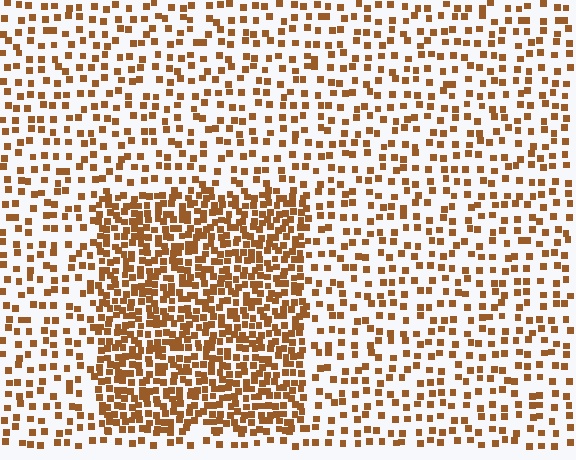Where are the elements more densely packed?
The elements are more densely packed inside the rectangle boundary.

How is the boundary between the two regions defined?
The boundary is defined by a change in element density (approximately 2.4x ratio). All elements are the same color, size, and shape.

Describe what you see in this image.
The image contains small brown elements arranged at two different densities. A rectangle-shaped region is visible where the elements are more densely packed than the surrounding area.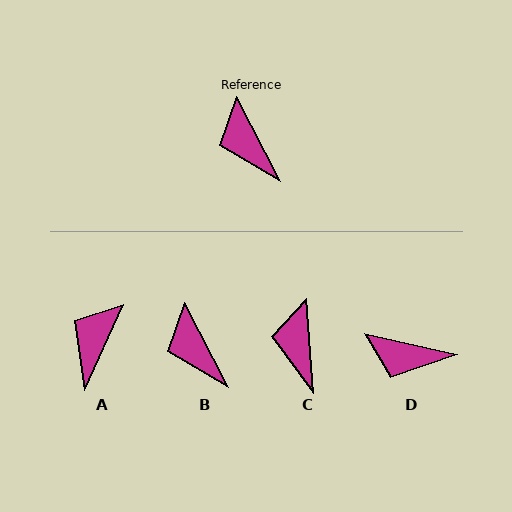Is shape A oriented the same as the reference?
No, it is off by about 52 degrees.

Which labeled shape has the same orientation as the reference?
B.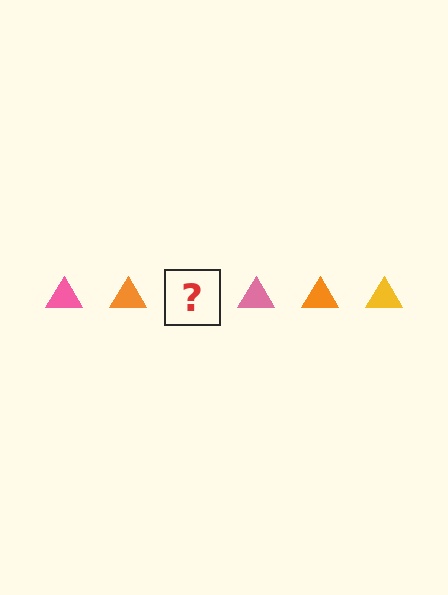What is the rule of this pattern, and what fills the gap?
The rule is that the pattern cycles through pink, orange, yellow triangles. The gap should be filled with a yellow triangle.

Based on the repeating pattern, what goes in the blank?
The blank should be a yellow triangle.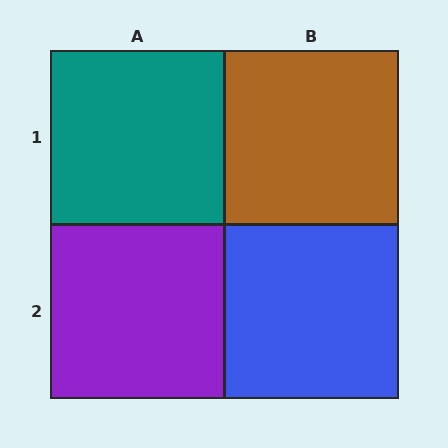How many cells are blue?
1 cell is blue.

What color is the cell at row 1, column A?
Teal.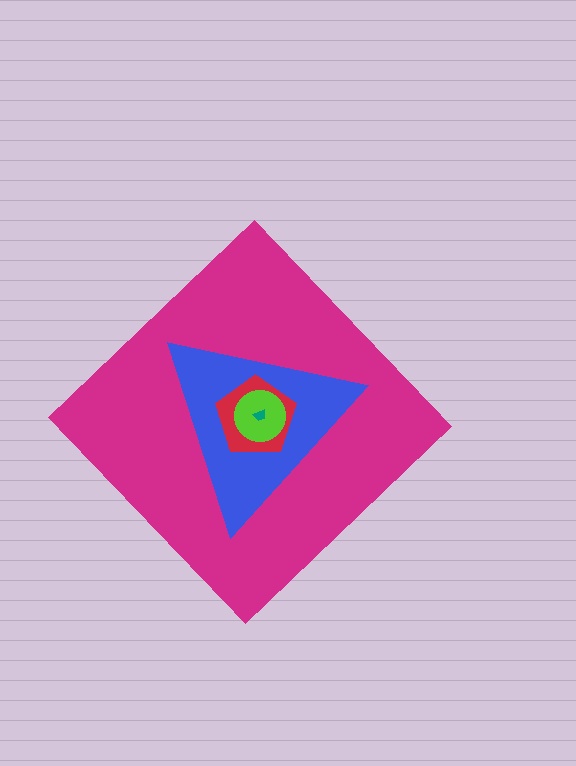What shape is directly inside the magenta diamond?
The blue triangle.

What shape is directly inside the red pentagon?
The lime circle.